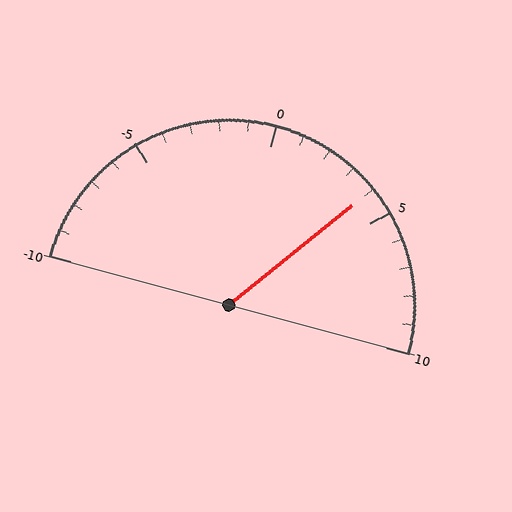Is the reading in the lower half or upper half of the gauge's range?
The reading is in the upper half of the range (-10 to 10).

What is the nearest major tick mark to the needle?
The nearest major tick mark is 5.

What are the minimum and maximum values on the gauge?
The gauge ranges from -10 to 10.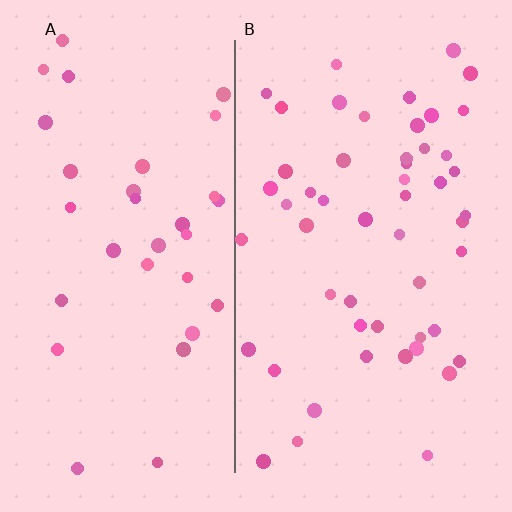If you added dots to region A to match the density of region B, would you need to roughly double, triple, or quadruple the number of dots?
Approximately double.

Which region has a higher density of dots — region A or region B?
B (the right).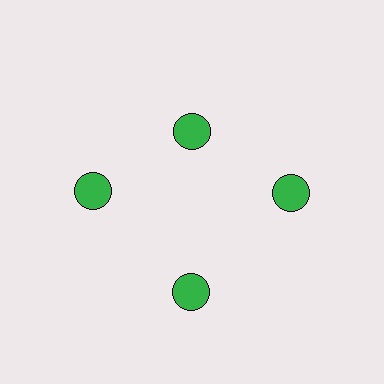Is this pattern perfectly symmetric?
No. The 4 green circles are arranged in a ring, but one element near the 12 o'clock position is pulled inward toward the center, breaking the 4-fold rotational symmetry.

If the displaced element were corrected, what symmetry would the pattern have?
It would have 4-fold rotational symmetry — the pattern would map onto itself every 90 degrees.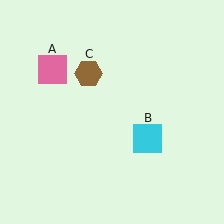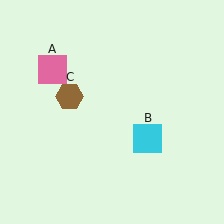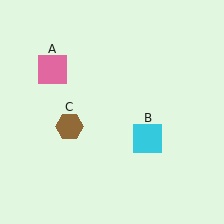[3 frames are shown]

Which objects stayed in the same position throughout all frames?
Pink square (object A) and cyan square (object B) remained stationary.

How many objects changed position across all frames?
1 object changed position: brown hexagon (object C).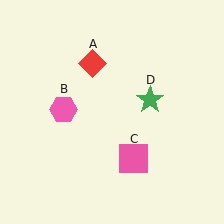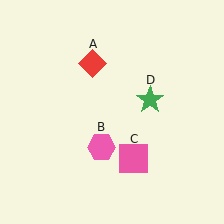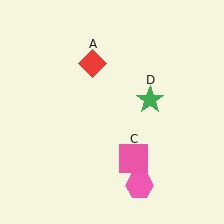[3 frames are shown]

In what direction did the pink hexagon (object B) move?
The pink hexagon (object B) moved down and to the right.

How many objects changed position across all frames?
1 object changed position: pink hexagon (object B).